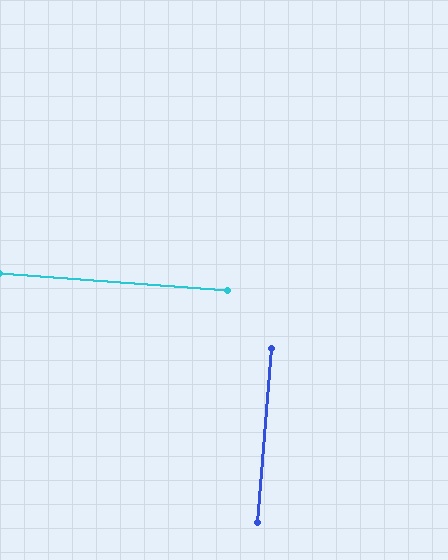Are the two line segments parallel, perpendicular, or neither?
Perpendicular — they meet at approximately 90°.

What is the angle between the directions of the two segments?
Approximately 90 degrees.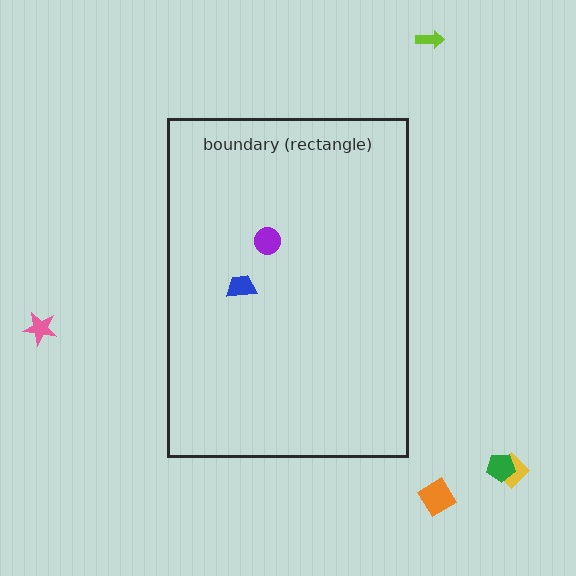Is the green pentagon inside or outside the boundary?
Outside.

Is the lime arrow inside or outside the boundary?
Outside.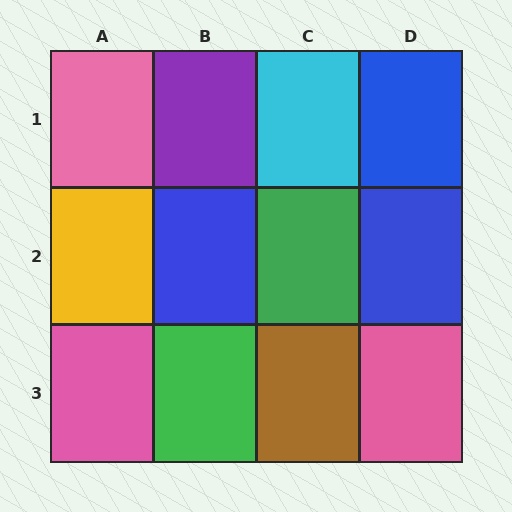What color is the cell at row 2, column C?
Green.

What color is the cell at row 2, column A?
Yellow.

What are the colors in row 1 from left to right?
Pink, purple, cyan, blue.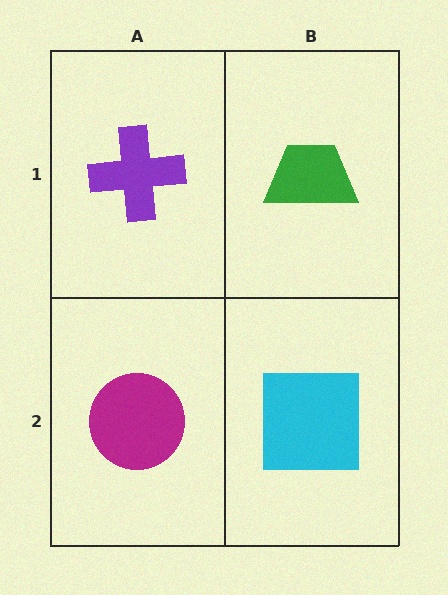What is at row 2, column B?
A cyan square.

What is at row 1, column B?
A green trapezoid.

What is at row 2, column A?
A magenta circle.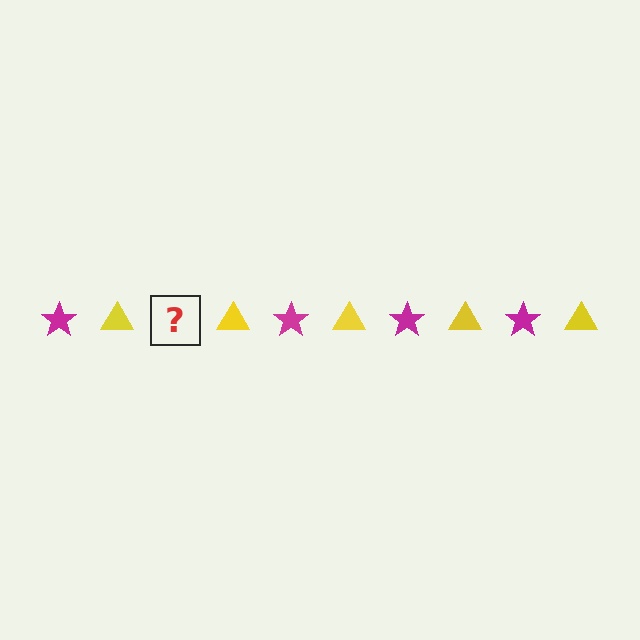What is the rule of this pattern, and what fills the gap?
The rule is that the pattern alternates between magenta star and yellow triangle. The gap should be filled with a magenta star.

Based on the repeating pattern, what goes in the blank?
The blank should be a magenta star.